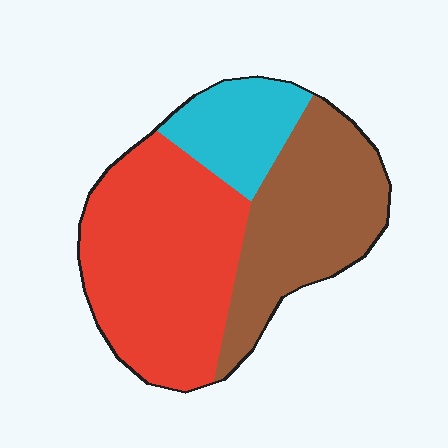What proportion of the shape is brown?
Brown takes up about one third (1/3) of the shape.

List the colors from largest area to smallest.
From largest to smallest: red, brown, cyan.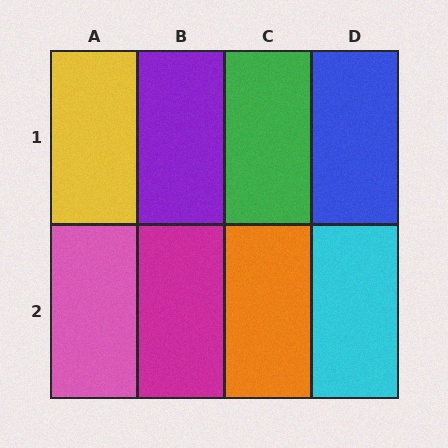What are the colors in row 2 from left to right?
Pink, magenta, orange, cyan.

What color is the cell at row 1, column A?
Yellow.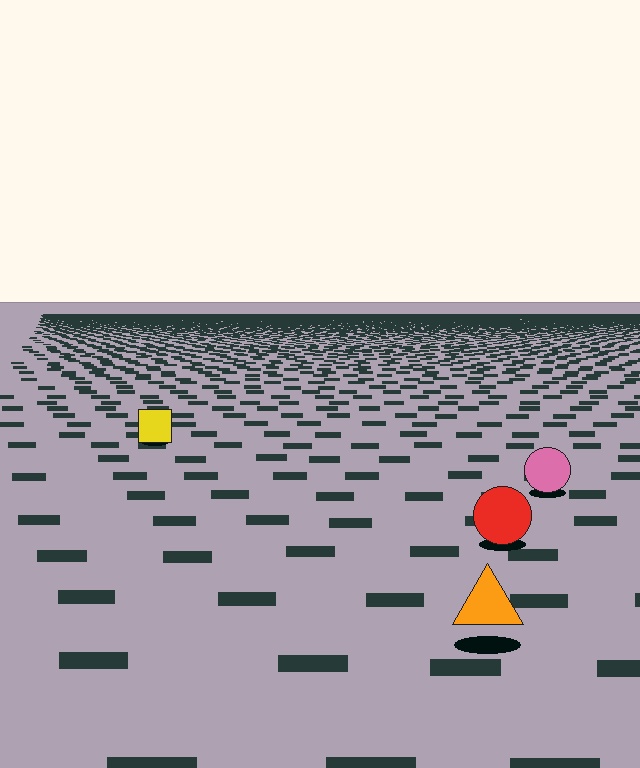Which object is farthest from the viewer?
The yellow square is farthest from the viewer. It appears smaller and the ground texture around it is denser.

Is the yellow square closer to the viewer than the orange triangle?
No. The orange triangle is closer — you can tell from the texture gradient: the ground texture is coarser near it.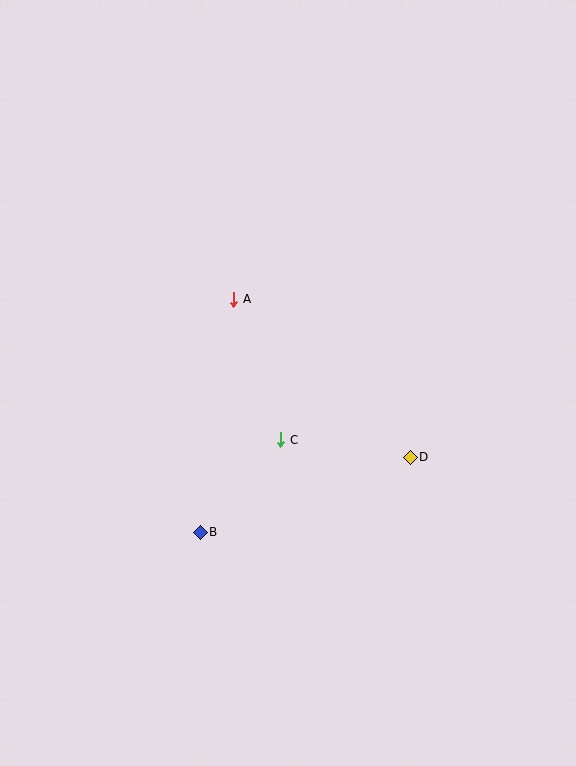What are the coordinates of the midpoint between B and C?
The midpoint between B and C is at (241, 486).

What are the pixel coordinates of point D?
Point D is at (410, 457).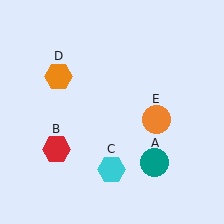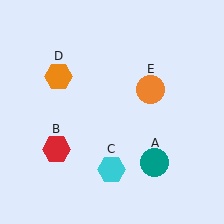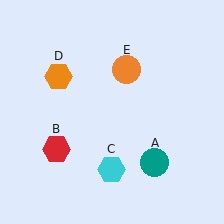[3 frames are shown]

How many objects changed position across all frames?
1 object changed position: orange circle (object E).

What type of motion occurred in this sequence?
The orange circle (object E) rotated counterclockwise around the center of the scene.